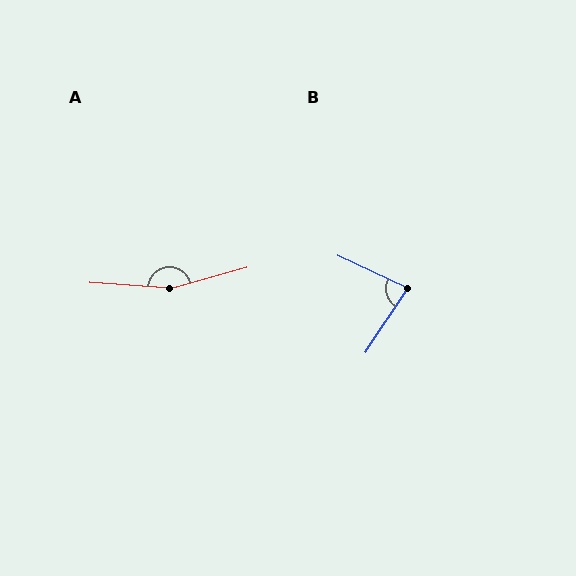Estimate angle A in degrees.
Approximately 160 degrees.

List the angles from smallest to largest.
B (82°), A (160°).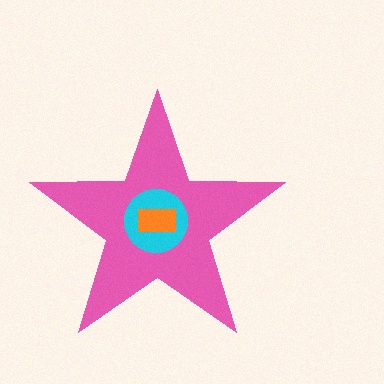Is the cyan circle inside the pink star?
Yes.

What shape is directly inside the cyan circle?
The orange rectangle.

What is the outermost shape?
The pink star.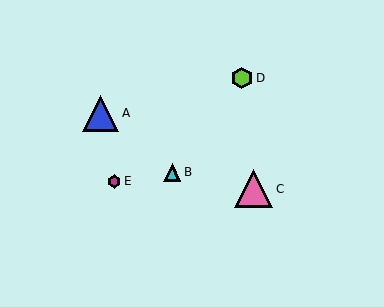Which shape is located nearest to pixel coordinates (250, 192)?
The pink triangle (labeled C) at (254, 189) is nearest to that location.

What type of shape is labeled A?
Shape A is a blue triangle.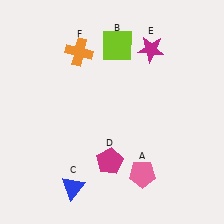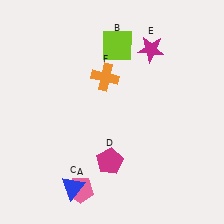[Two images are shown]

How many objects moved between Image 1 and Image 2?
2 objects moved between the two images.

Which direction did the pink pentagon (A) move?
The pink pentagon (A) moved left.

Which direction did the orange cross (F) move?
The orange cross (F) moved right.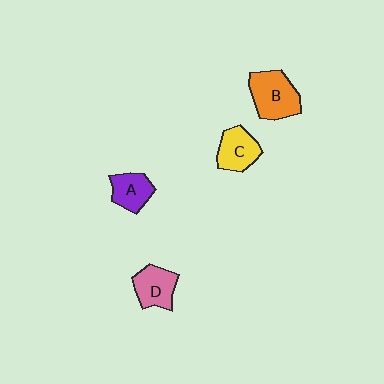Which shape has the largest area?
Shape B (orange).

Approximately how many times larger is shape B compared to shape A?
Approximately 1.5 times.